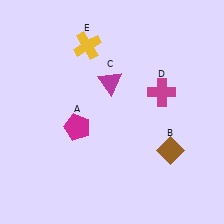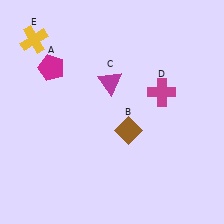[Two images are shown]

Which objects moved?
The objects that moved are: the magenta pentagon (A), the brown diamond (B), the yellow cross (E).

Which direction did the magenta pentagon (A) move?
The magenta pentagon (A) moved up.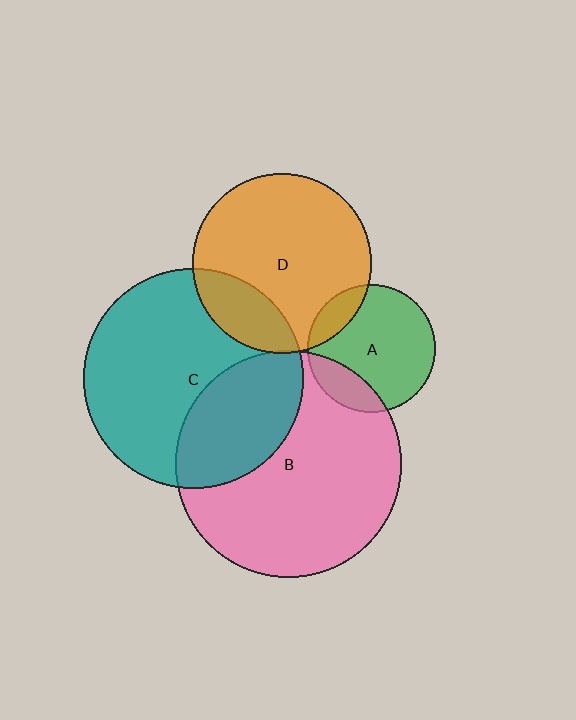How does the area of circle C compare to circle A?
Approximately 2.9 times.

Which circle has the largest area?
Circle B (pink).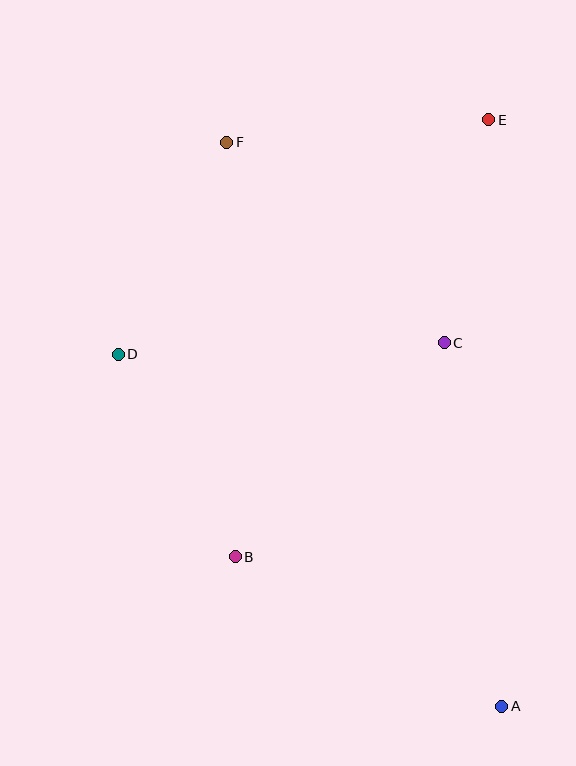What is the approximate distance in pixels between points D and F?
The distance between D and F is approximately 238 pixels.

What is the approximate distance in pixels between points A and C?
The distance between A and C is approximately 368 pixels.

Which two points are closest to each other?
Points C and E are closest to each other.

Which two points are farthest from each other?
Points A and F are farthest from each other.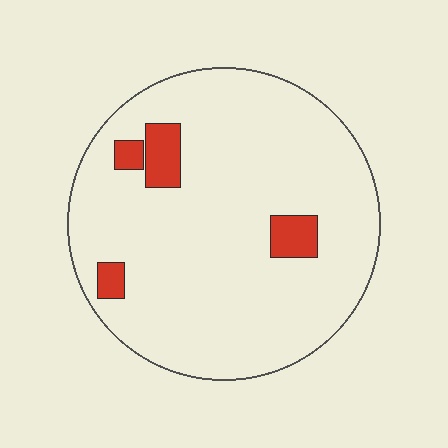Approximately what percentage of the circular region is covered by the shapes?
Approximately 10%.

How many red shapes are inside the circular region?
4.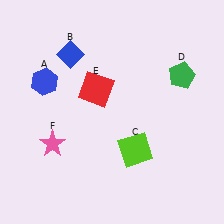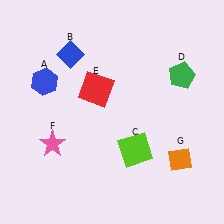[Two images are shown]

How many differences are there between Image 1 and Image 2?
There is 1 difference between the two images.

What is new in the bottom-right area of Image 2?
An orange diamond (G) was added in the bottom-right area of Image 2.